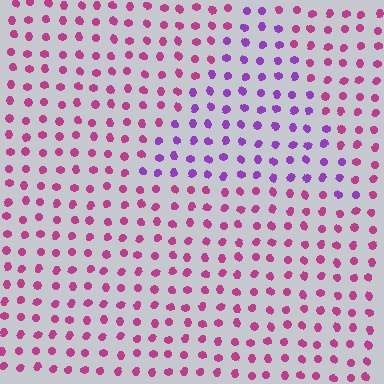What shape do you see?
I see a triangle.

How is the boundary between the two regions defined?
The boundary is defined purely by a slight shift in hue (about 41 degrees). Spacing, size, and orientation are identical on both sides.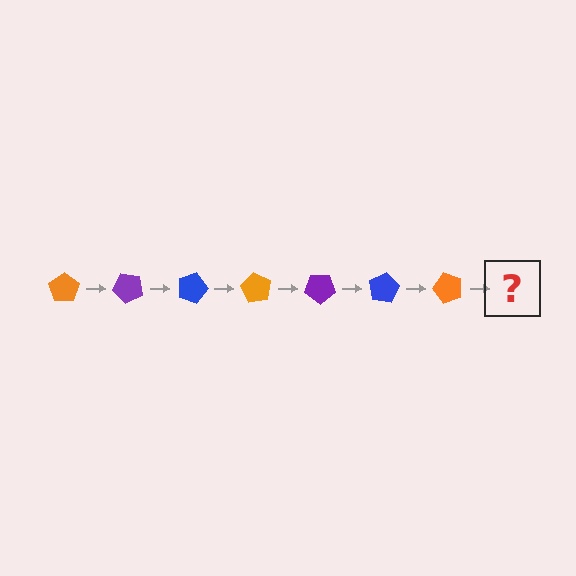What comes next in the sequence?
The next element should be a purple pentagon, rotated 315 degrees from the start.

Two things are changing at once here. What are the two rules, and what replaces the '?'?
The two rules are that it rotates 45 degrees each step and the color cycles through orange, purple, and blue. The '?' should be a purple pentagon, rotated 315 degrees from the start.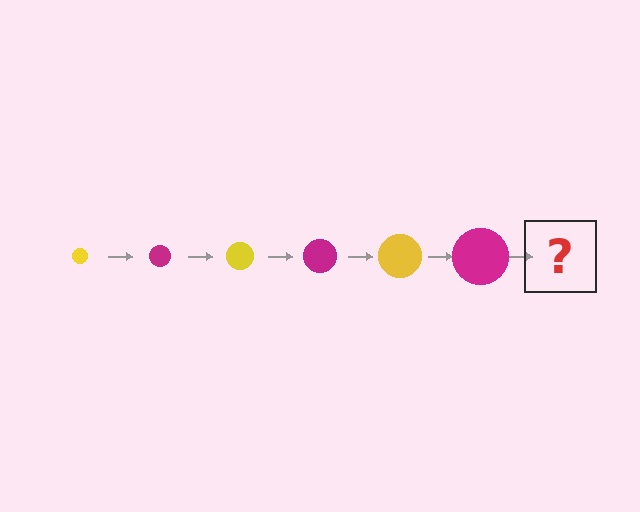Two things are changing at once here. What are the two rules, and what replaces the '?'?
The two rules are that the circle grows larger each step and the color cycles through yellow and magenta. The '?' should be a yellow circle, larger than the previous one.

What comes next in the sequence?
The next element should be a yellow circle, larger than the previous one.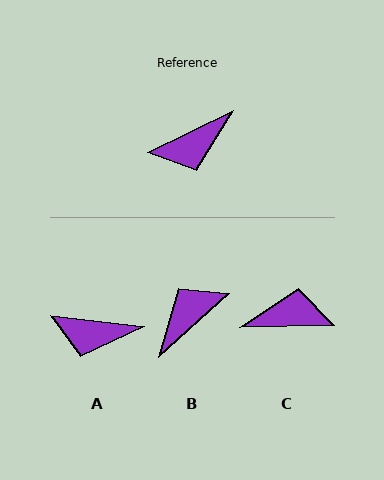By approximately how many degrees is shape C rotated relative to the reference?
Approximately 155 degrees counter-clockwise.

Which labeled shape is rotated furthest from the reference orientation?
B, about 165 degrees away.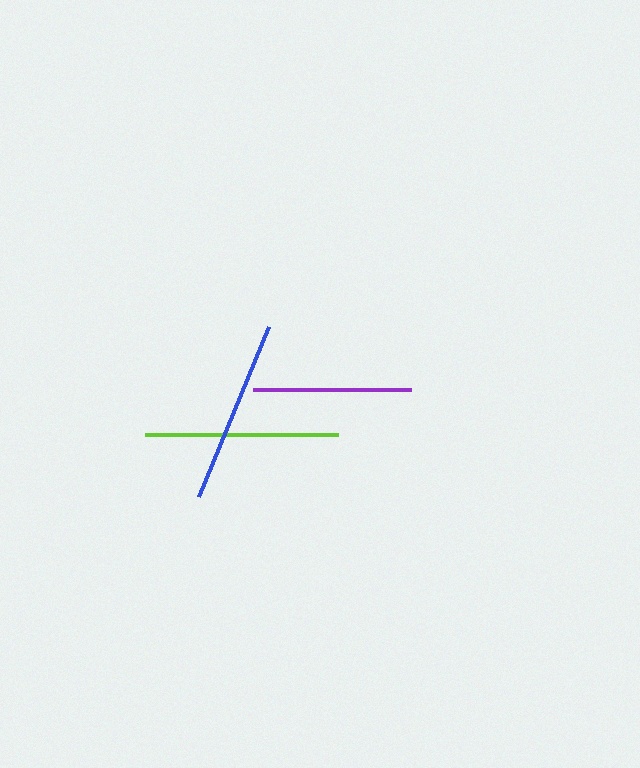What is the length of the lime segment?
The lime segment is approximately 192 pixels long.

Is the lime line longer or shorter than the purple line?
The lime line is longer than the purple line.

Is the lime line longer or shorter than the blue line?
The lime line is longer than the blue line.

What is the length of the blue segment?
The blue segment is approximately 184 pixels long.